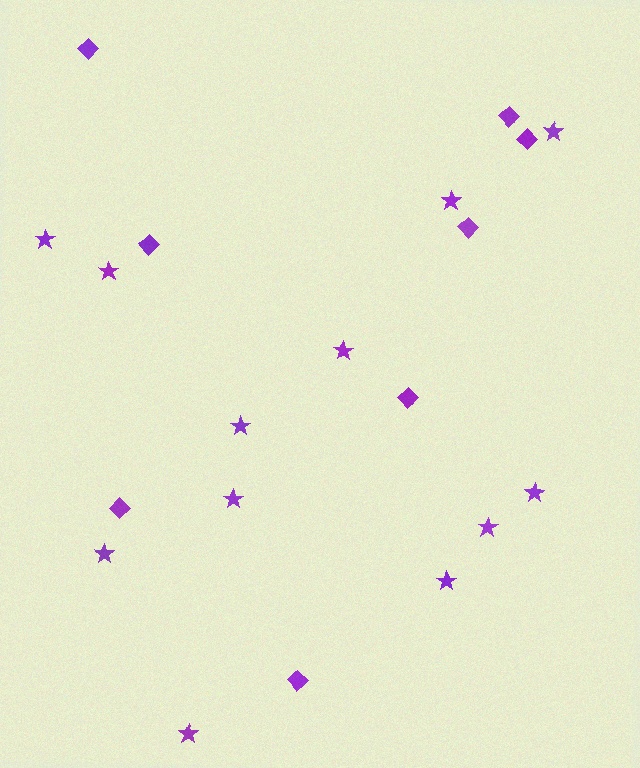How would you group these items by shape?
There are 2 groups: one group of diamonds (8) and one group of stars (12).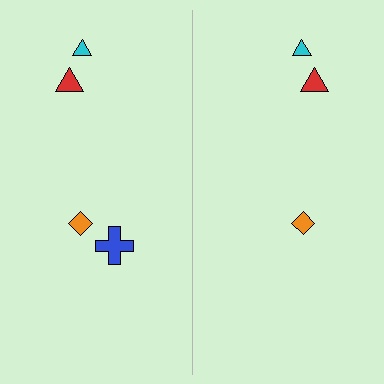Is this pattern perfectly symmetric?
No, the pattern is not perfectly symmetric. A blue cross is missing from the right side.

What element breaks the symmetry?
A blue cross is missing from the right side.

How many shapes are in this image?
There are 7 shapes in this image.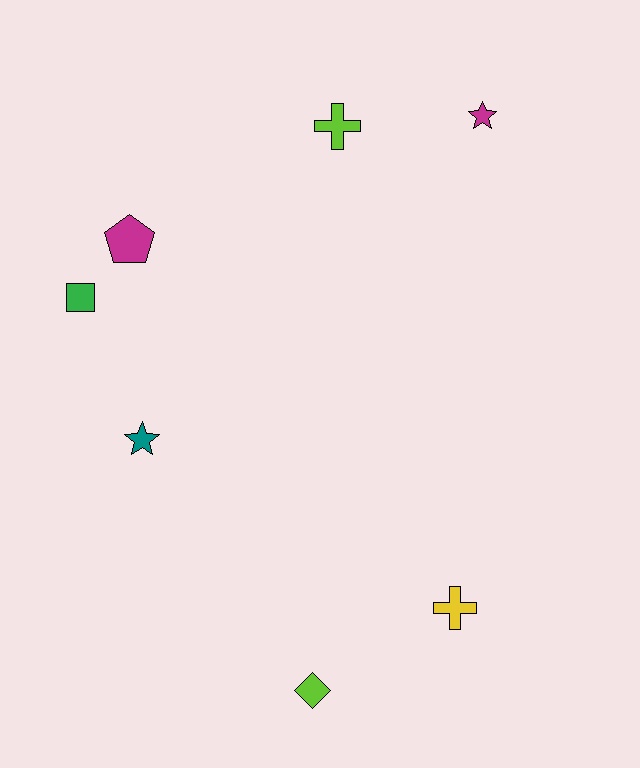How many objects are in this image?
There are 7 objects.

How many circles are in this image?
There are no circles.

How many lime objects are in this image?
There are 2 lime objects.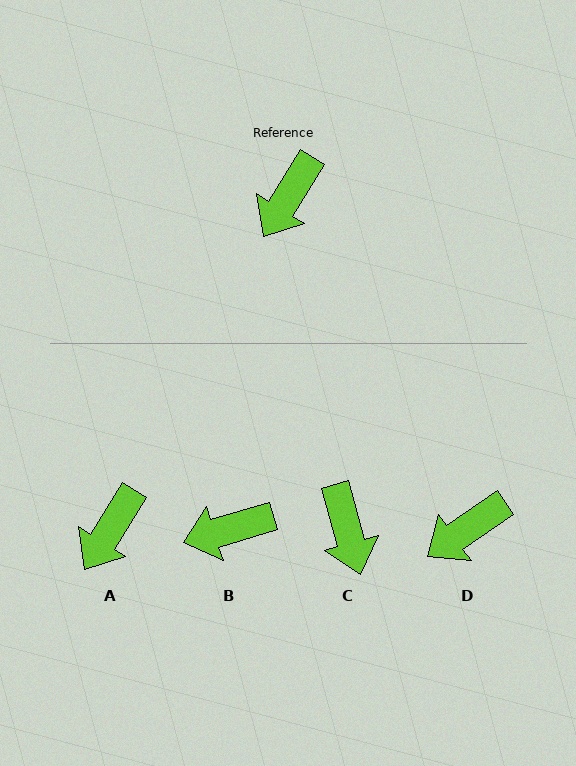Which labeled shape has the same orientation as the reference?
A.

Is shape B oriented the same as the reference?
No, it is off by about 41 degrees.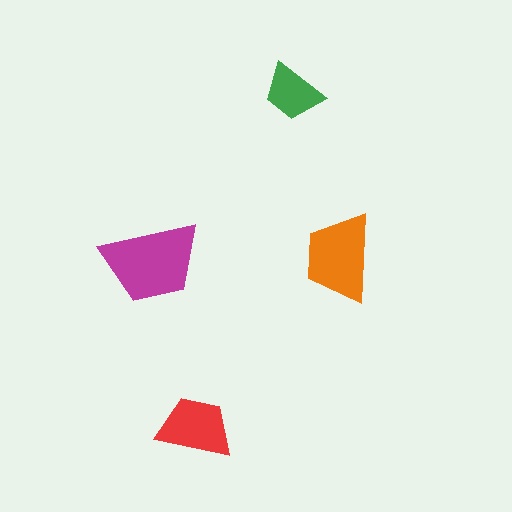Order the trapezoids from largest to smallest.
the magenta one, the orange one, the red one, the green one.